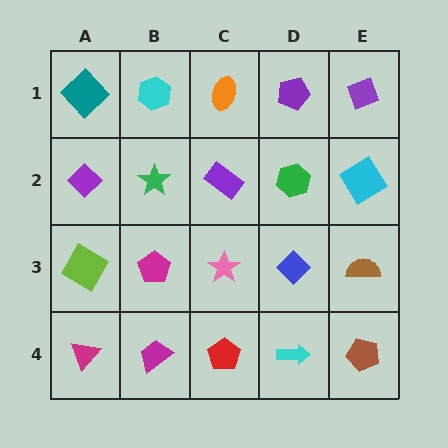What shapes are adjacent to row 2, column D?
A purple pentagon (row 1, column D), a blue diamond (row 3, column D), a purple rectangle (row 2, column C), a cyan diamond (row 2, column E).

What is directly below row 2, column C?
A pink star.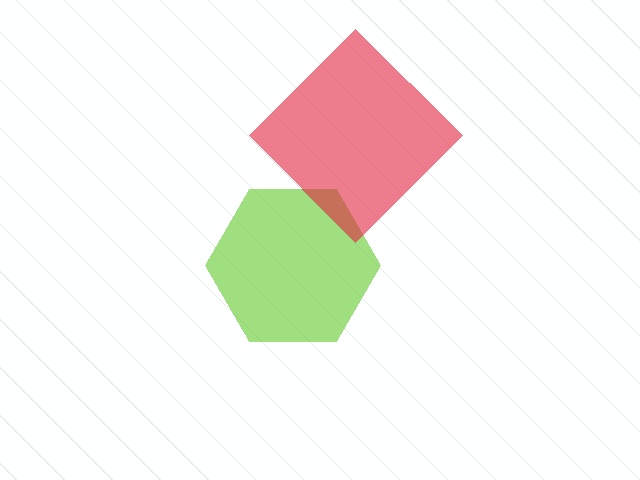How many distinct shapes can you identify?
There are 2 distinct shapes: a lime hexagon, a red diamond.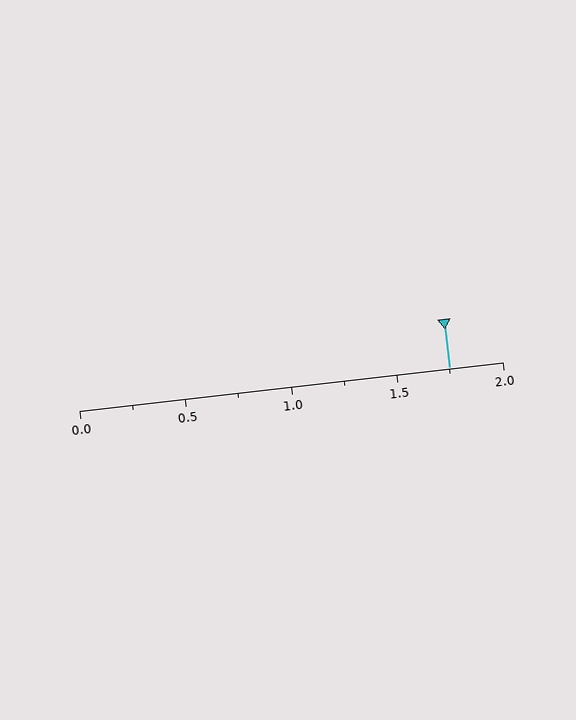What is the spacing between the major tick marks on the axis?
The major ticks are spaced 0.5 apart.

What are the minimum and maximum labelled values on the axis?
The axis runs from 0.0 to 2.0.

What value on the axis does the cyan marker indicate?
The marker indicates approximately 1.75.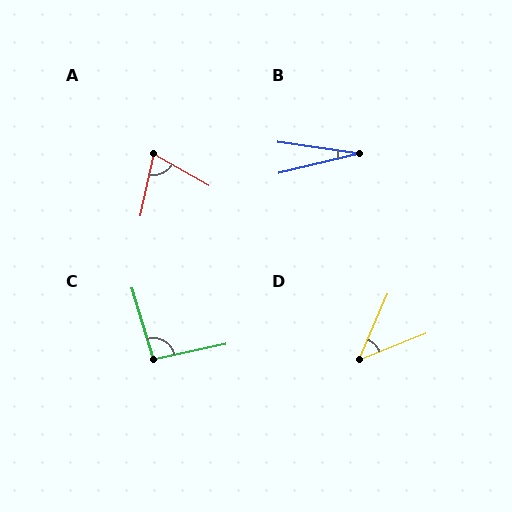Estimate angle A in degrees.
Approximately 73 degrees.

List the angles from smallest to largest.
B (22°), D (45°), A (73°), C (94°).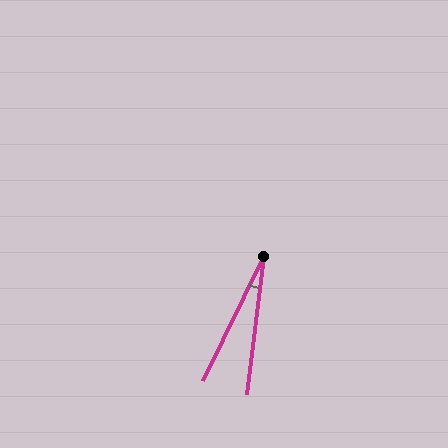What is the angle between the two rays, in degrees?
Approximately 19 degrees.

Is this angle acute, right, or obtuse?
It is acute.